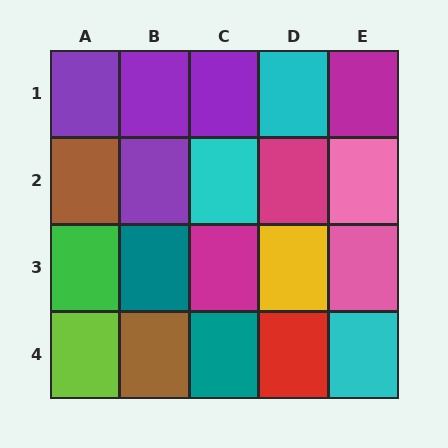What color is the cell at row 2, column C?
Cyan.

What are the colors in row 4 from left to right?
Lime, brown, teal, red, cyan.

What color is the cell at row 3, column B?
Teal.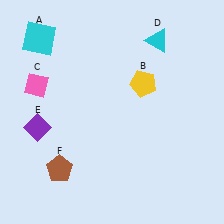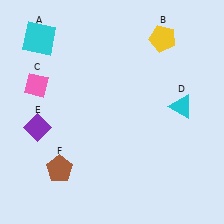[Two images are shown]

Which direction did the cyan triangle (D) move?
The cyan triangle (D) moved down.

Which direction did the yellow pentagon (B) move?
The yellow pentagon (B) moved up.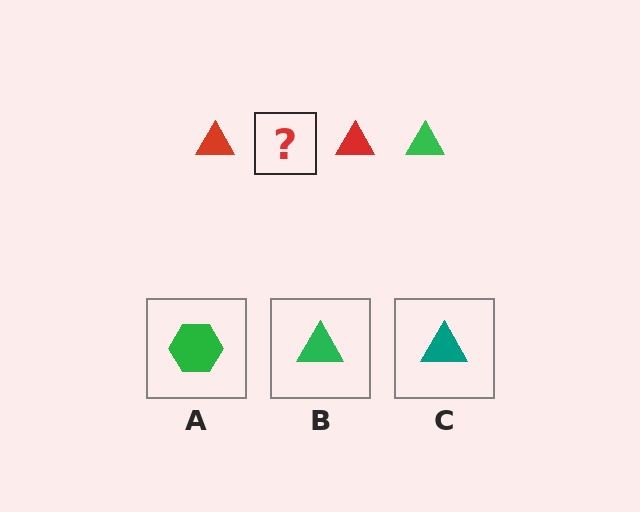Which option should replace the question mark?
Option B.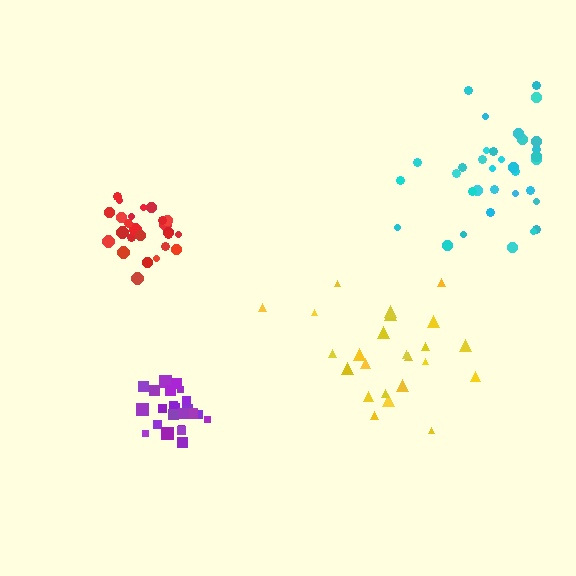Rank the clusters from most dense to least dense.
purple, red, cyan, yellow.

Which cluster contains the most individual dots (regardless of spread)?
Cyan (34).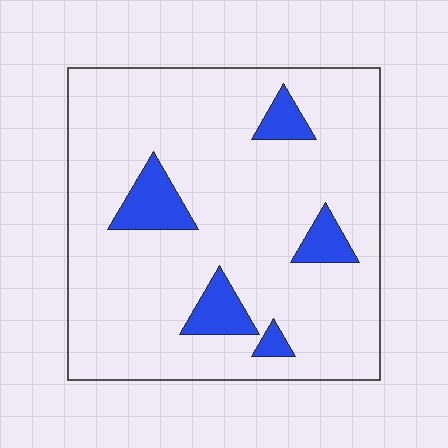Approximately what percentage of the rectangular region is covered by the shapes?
Approximately 10%.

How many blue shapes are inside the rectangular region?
5.